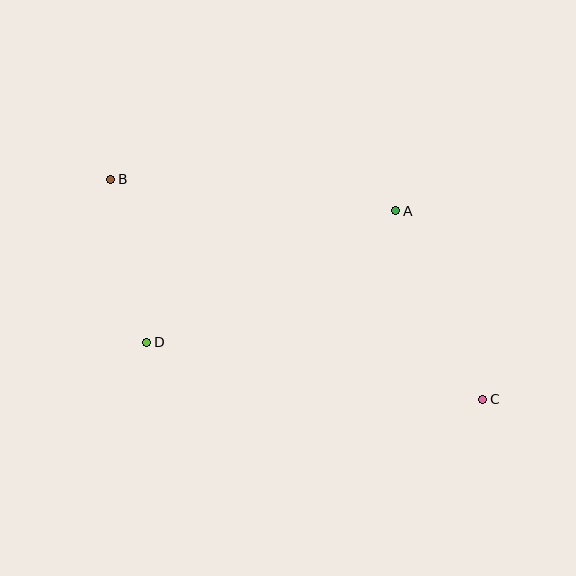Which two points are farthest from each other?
Points B and C are farthest from each other.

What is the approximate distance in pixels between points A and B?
The distance between A and B is approximately 286 pixels.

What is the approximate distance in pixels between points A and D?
The distance between A and D is approximately 282 pixels.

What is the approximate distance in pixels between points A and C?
The distance between A and C is approximately 208 pixels.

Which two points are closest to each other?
Points B and D are closest to each other.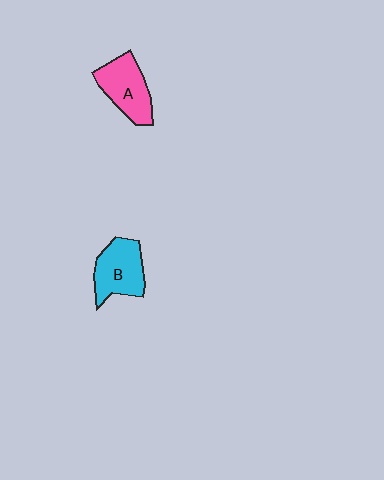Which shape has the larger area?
Shape A (pink).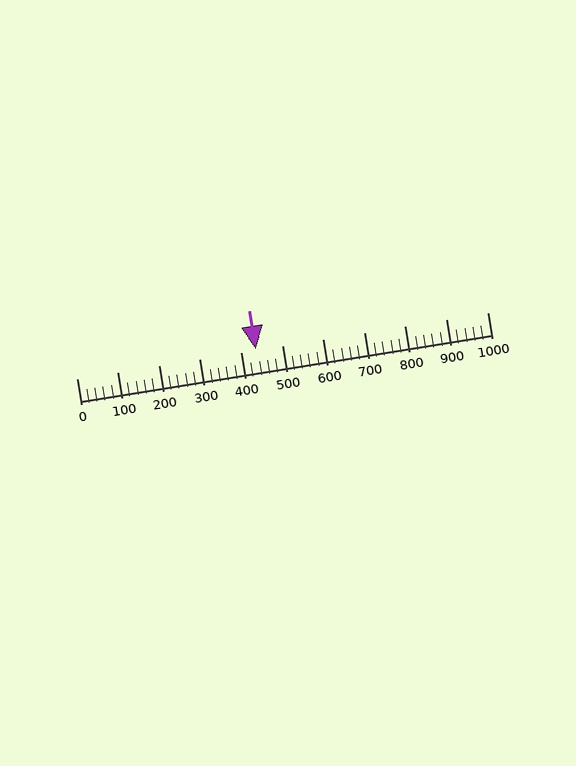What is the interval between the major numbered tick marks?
The major tick marks are spaced 100 units apart.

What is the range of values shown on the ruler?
The ruler shows values from 0 to 1000.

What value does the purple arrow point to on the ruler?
The purple arrow points to approximately 435.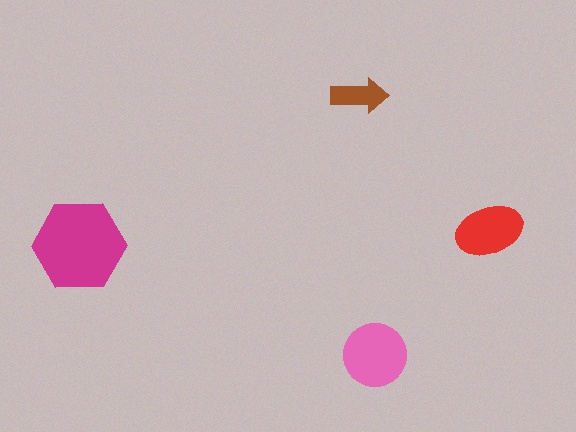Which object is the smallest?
The brown arrow.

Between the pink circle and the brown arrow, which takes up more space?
The pink circle.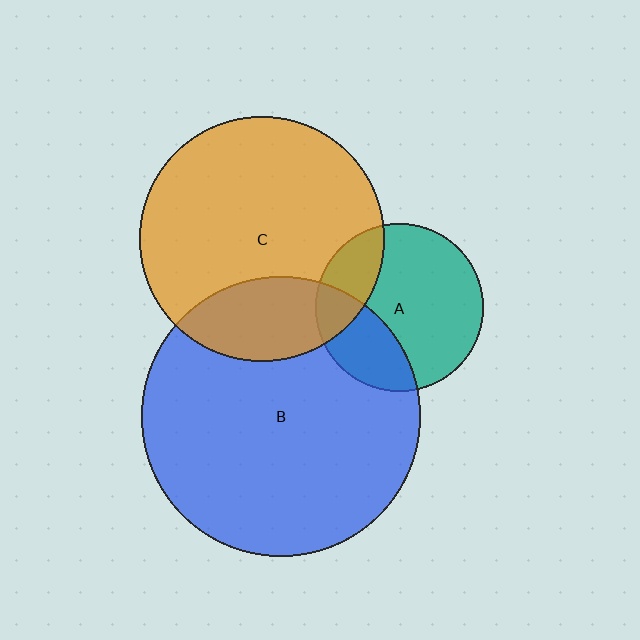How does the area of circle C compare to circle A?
Approximately 2.1 times.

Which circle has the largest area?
Circle B (blue).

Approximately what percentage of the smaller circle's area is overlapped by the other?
Approximately 25%.